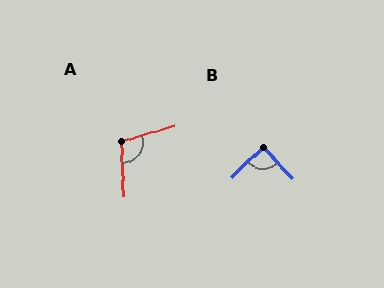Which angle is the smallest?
B, at approximately 88 degrees.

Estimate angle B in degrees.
Approximately 88 degrees.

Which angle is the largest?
A, at approximately 104 degrees.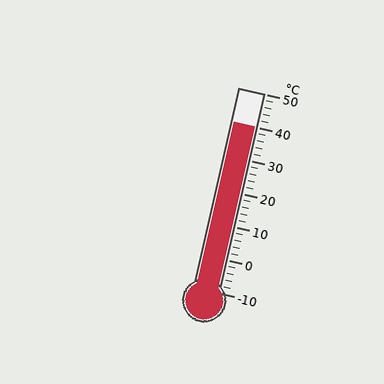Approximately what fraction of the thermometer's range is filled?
The thermometer is filled to approximately 85% of its range.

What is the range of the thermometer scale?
The thermometer scale ranges from -10°C to 50°C.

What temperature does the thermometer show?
The thermometer shows approximately 40°C.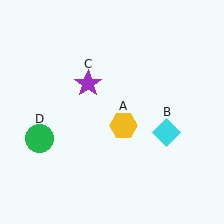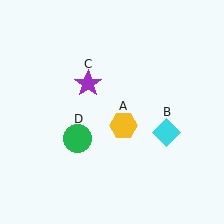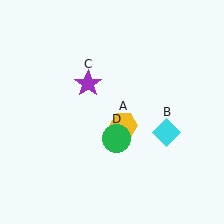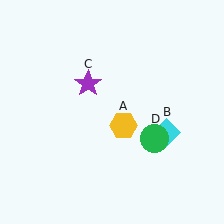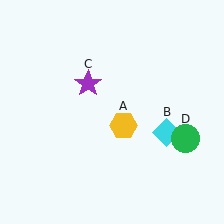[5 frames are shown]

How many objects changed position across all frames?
1 object changed position: green circle (object D).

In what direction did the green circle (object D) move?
The green circle (object D) moved right.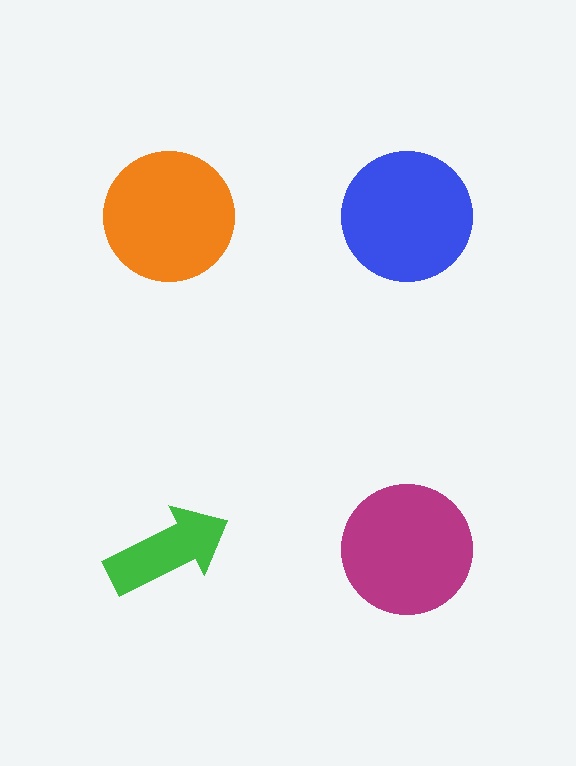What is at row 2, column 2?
A magenta circle.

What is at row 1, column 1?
An orange circle.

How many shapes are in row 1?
2 shapes.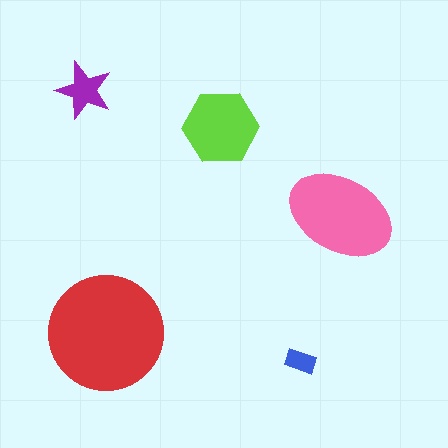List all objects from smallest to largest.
The blue rectangle, the purple star, the lime hexagon, the pink ellipse, the red circle.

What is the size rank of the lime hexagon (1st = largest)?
3rd.